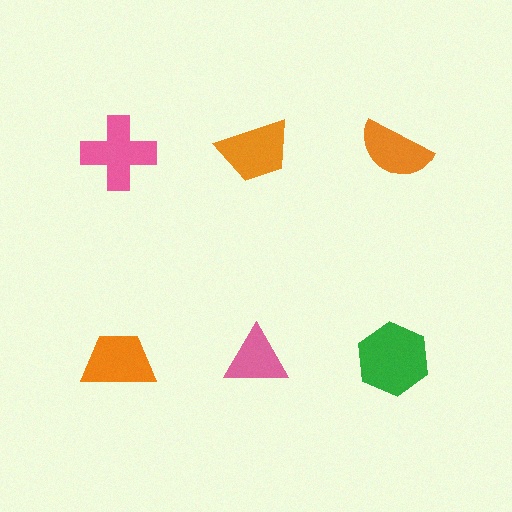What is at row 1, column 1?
A pink cross.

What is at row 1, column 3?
An orange semicircle.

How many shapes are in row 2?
3 shapes.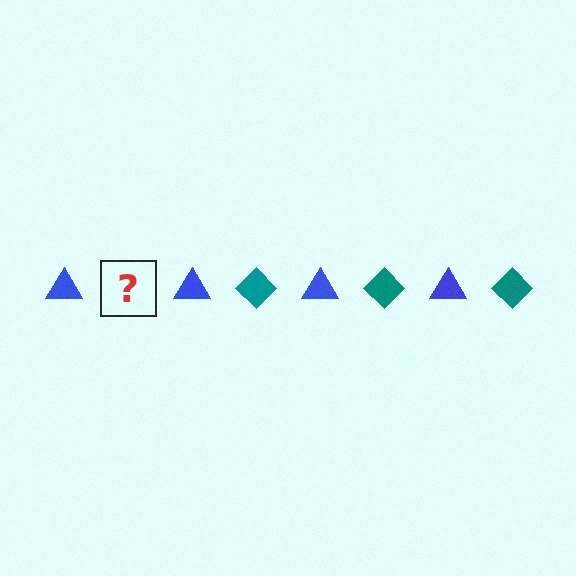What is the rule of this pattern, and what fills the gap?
The rule is that the pattern alternates between blue triangle and teal diamond. The gap should be filled with a teal diamond.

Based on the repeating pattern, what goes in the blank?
The blank should be a teal diamond.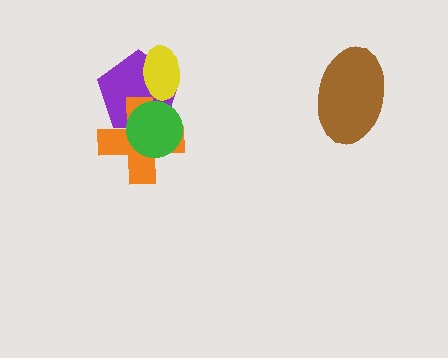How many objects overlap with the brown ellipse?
0 objects overlap with the brown ellipse.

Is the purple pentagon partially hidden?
Yes, it is partially covered by another shape.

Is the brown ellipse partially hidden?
No, no other shape covers it.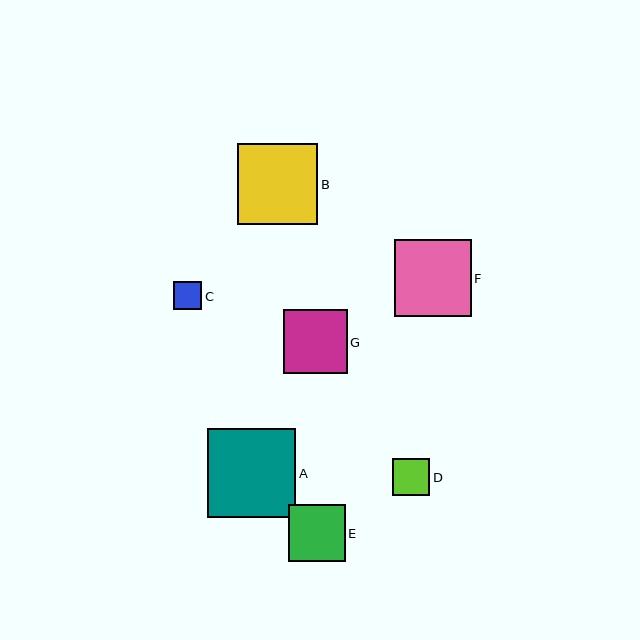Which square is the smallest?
Square C is the smallest with a size of approximately 28 pixels.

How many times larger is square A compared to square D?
Square A is approximately 2.4 times the size of square D.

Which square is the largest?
Square A is the largest with a size of approximately 89 pixels.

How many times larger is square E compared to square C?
Square E is approximately 2.0 times the size of square C.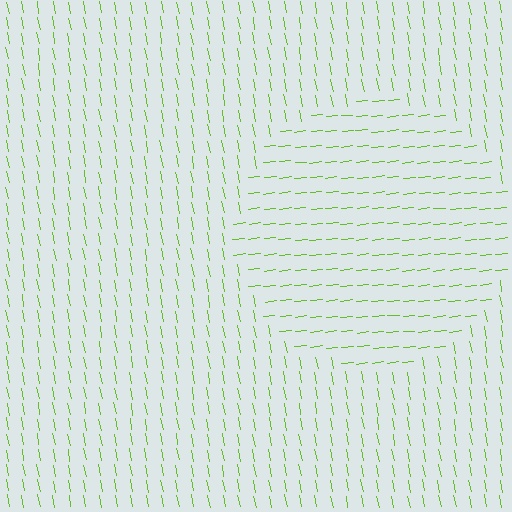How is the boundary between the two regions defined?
The boundary is defined purely by a change in line orientation (approximately 86 degrees difference). All lines are the same color and thickness.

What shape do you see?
I see a circle.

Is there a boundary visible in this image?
Yes, there is a texture boundary formed by a change in line orientation.